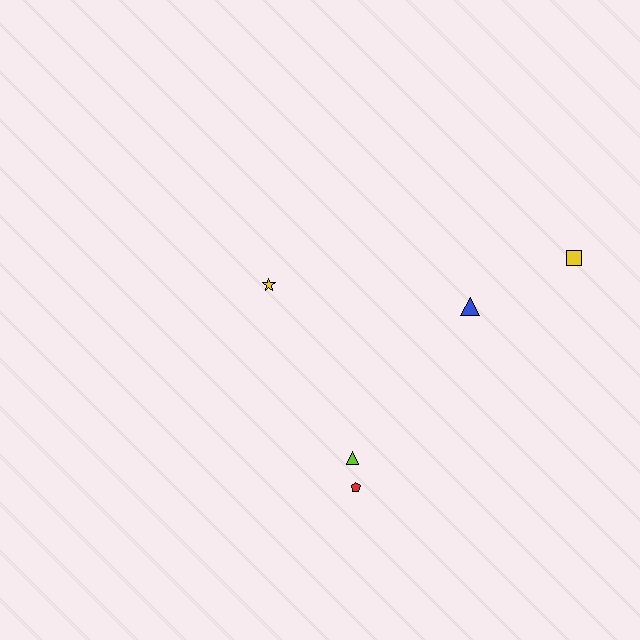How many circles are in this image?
There are no circles.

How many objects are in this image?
There are 5 objects.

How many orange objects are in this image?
There are no orange objects.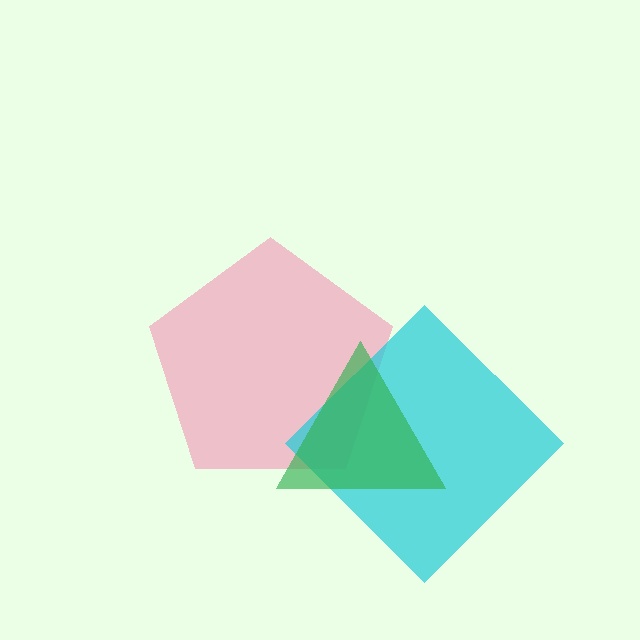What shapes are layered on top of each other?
The layered shapes are: a pink pentagon, a cyan diamond, a green triangle.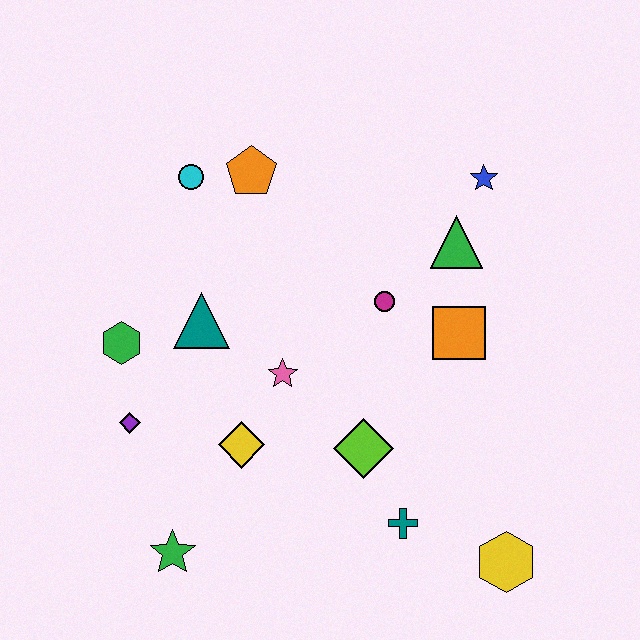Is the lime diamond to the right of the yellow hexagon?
No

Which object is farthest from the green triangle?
The green star is farthest from the green triangle.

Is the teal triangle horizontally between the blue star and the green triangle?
No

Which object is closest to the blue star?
The green triangle is closest to the blue star.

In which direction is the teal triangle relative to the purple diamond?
The teal triangle is above the purple diamond.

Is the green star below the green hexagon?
Yes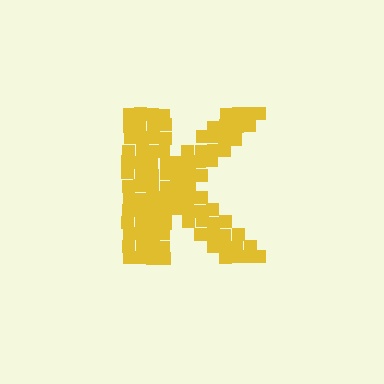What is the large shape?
The large shape is the letter K.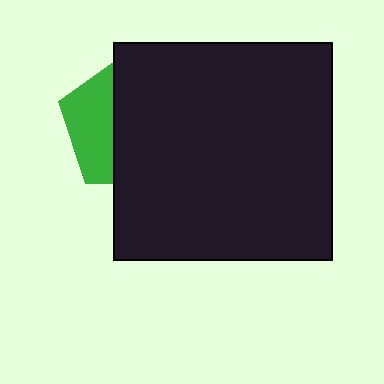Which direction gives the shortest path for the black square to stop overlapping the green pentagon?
Moving right gives the shortest separation.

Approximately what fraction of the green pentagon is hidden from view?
Roughly 65% of the green pentagon is hidden behind the black square.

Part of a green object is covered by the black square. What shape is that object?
It is a pentagon.